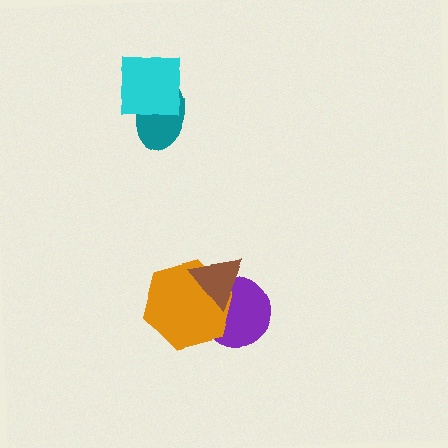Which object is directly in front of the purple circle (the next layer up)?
The orange hexagon is directly in front of the purple circle.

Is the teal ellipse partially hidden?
Yes, it is partially covered by another shape.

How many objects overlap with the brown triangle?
2 objects overlap with the brown triangle.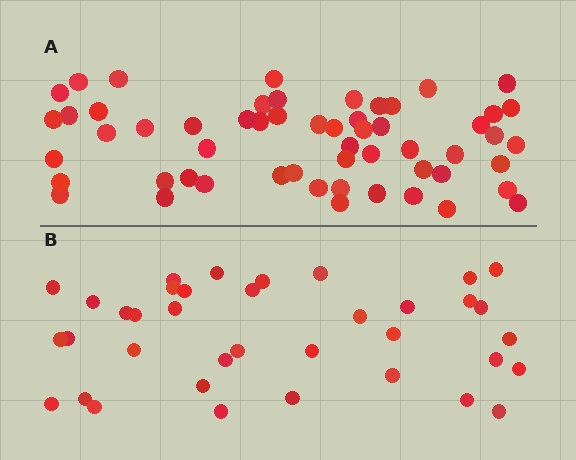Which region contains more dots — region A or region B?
Region A (the top region) has more dots.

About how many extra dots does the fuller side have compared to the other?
Region A has approximately 20 more dots than region B.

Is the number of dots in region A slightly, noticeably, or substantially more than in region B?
Region A has substantially more. The ratio is roughly 1.5 to 1.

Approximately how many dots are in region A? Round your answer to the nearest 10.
About 60 dots. (The exact count is 56, which rounds to 60.)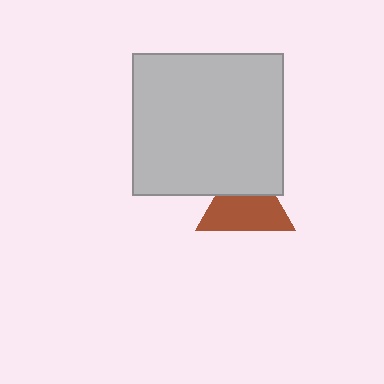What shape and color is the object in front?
The object in front is a light gray rectangle.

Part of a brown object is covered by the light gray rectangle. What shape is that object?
It is a triangle.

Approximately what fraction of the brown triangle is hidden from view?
Roughly 35% of the brown triangle is hidden behind the light gray rectangle.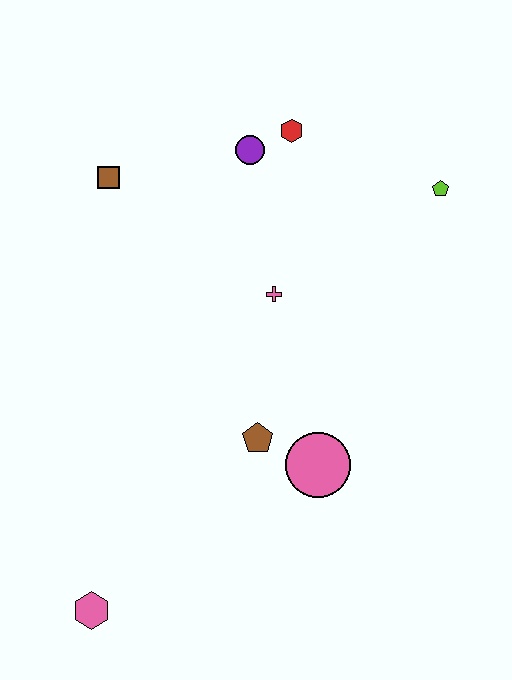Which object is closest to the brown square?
The purple circle is closest to the brown square.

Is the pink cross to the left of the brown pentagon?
No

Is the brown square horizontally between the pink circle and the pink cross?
No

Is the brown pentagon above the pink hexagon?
Yes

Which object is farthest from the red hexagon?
The pink hexagon is farthest from the red hexagon.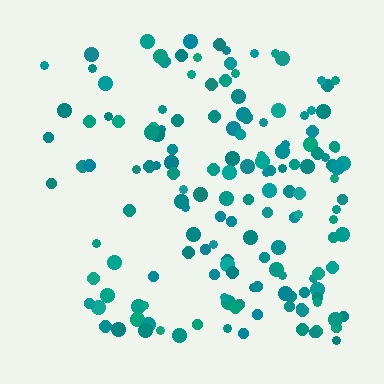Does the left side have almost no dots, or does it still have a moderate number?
Still a moderate number, just noticeably fewer than the right.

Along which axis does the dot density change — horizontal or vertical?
Horizontal.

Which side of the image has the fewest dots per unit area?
The left.